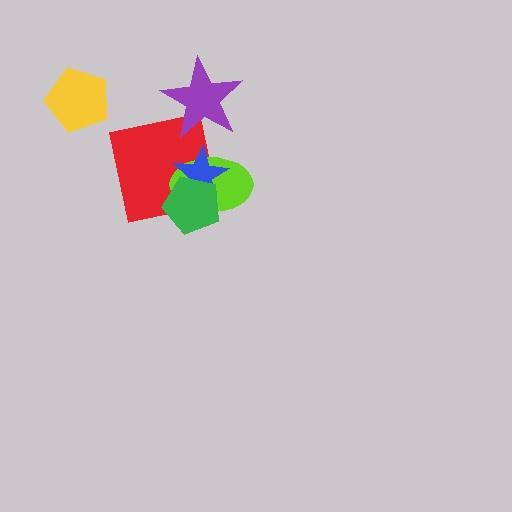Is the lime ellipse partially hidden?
Yes, it is partially covered by another shape.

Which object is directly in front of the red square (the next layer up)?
The lime ellipse is directly in front of the red square.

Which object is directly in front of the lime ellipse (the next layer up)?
The blue star is directly in front of the lime ellipse.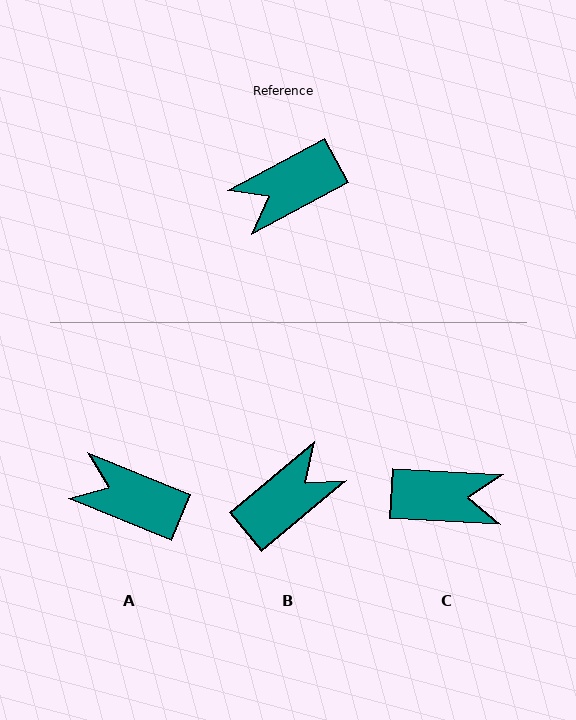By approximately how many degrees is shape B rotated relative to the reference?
Approximately 169 degrees clockwise.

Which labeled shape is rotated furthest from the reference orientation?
B, about 169 degrees away.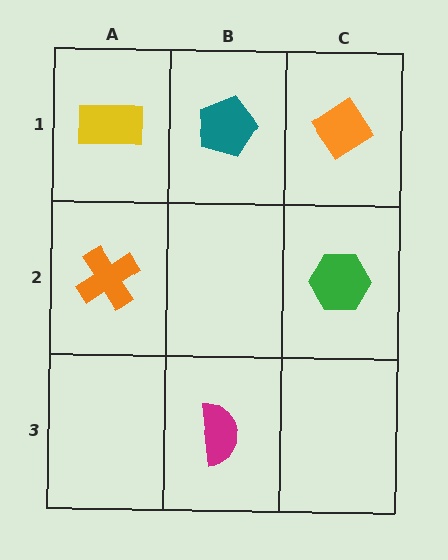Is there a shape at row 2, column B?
No, that cell is empty.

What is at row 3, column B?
A magenta semicircle.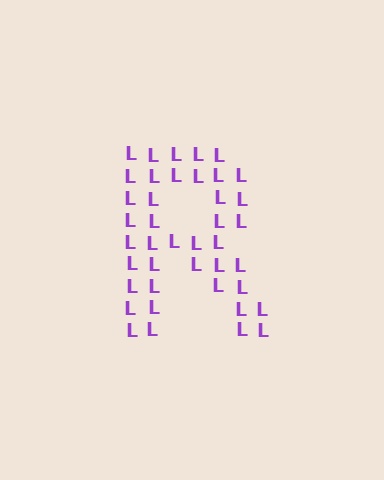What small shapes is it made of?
It is made of small letter L's.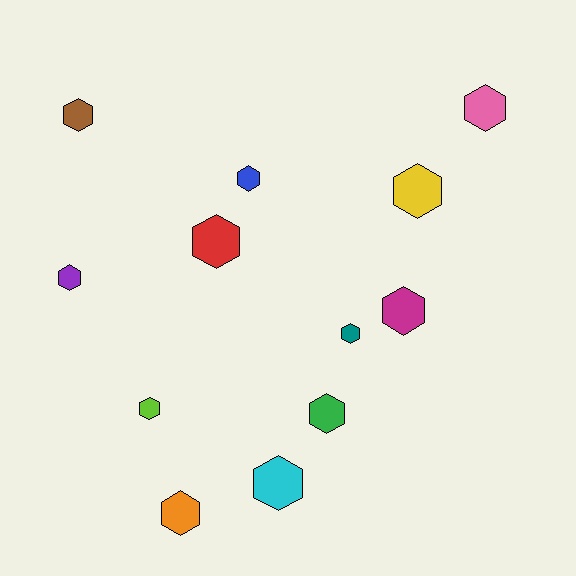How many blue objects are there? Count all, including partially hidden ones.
There is 1 blue object.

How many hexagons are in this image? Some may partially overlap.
There are 12 hexagons.